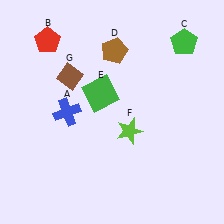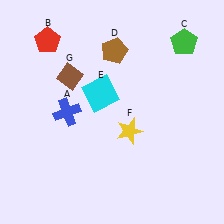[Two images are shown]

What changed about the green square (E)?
In Image 1, E is green. In Image 2, it changed to cyan.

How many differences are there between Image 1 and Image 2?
There are 2 differences between the two images.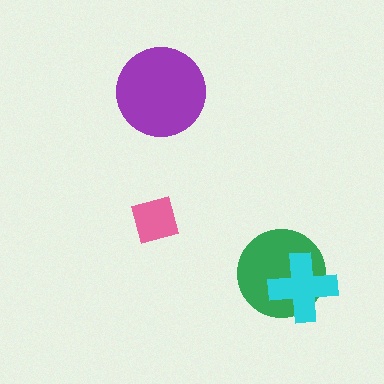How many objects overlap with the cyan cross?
1 object overlaps with the cyan cross.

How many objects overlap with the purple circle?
0 objects overlap with the purple circle.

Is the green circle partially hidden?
Yes, it is partially covered by another shape.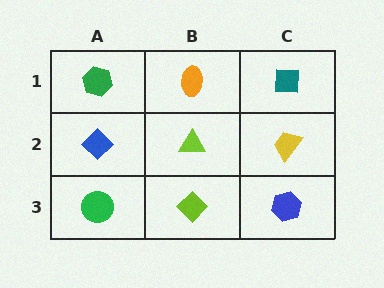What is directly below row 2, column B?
A lime diamond.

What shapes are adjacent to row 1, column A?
A blue diamond (row 2, column A), an orange ellipse (row 1, column B).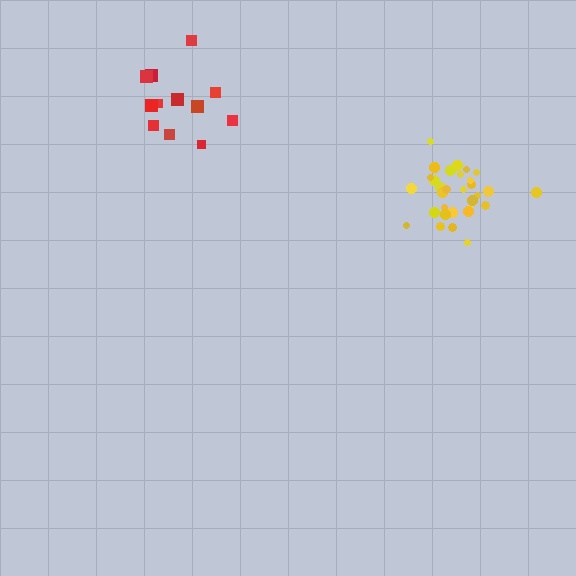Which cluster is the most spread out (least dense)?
Red.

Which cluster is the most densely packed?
Yellow.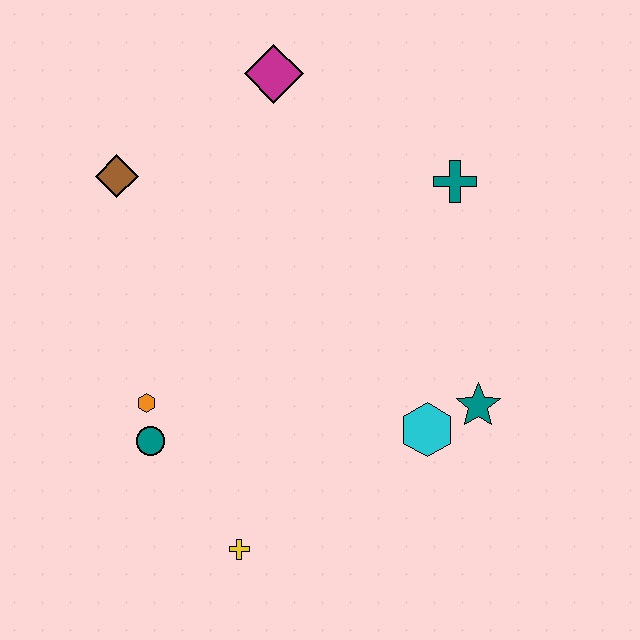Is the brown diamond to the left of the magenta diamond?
Yes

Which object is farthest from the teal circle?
The teal cross is farthest from the teal circle.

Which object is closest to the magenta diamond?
The brown diamond is closest to the magenta diamond.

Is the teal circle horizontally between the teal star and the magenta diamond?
No